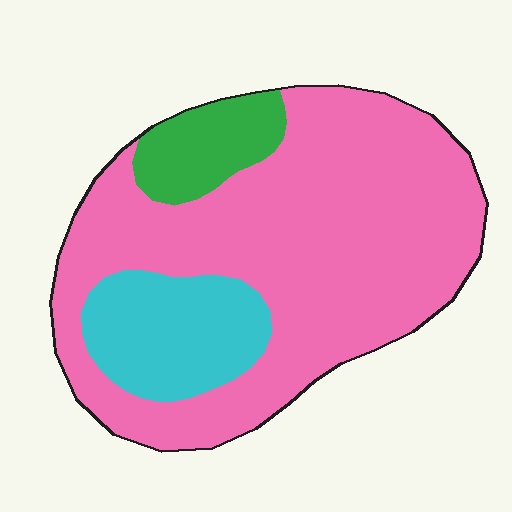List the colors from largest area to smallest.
From largest to smallest: pink, cyan, green.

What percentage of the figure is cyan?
Cyan covers roughly 15% of the figure.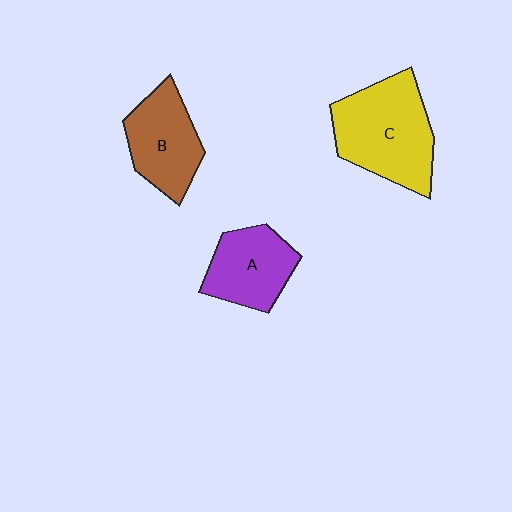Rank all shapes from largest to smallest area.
From largest to smallest: C (yellow), B (brown), A (purple).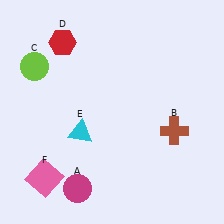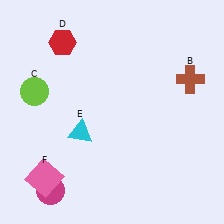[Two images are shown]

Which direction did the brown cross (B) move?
The brown cross (B) moved up.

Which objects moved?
The objects that moved are: the magenta circle (A), the brown cross (B), the lime circle (C).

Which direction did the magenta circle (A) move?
The magenta circle (A) moved left.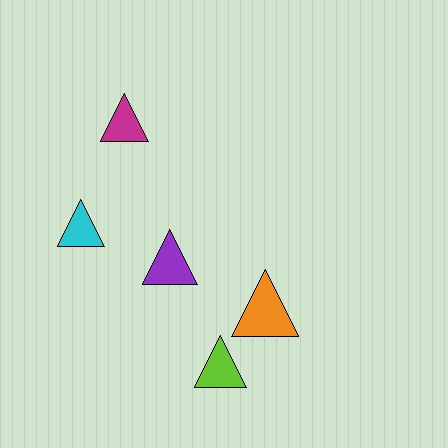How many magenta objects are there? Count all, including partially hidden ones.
There is 1 magenta object.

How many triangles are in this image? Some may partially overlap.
There are 5 triangles.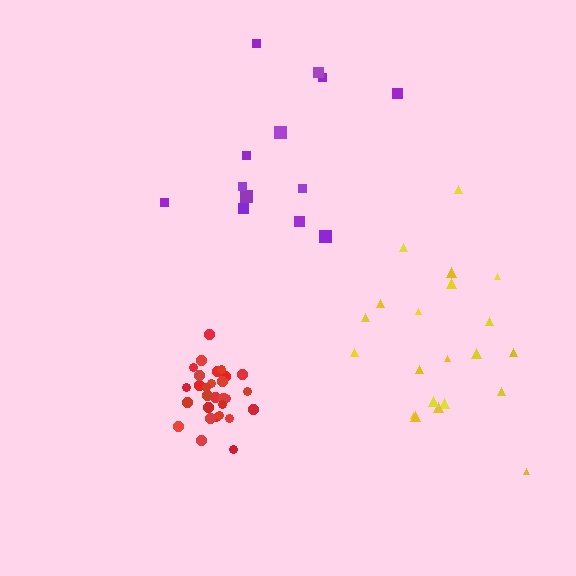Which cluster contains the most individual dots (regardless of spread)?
Red (30).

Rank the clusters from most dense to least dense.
red, yellow, purple.